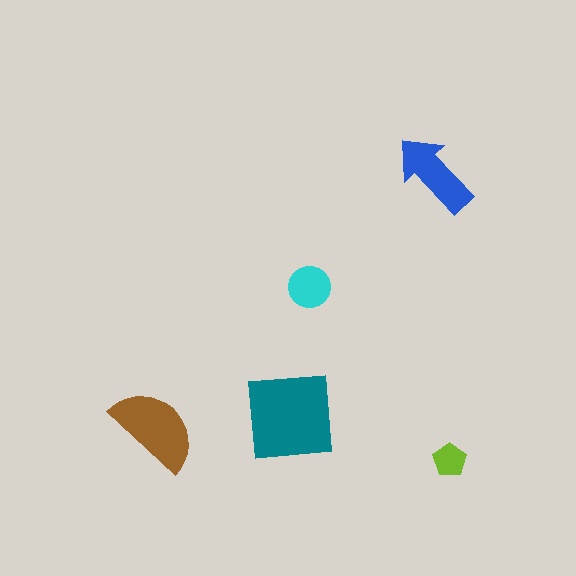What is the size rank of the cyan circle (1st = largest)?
4th.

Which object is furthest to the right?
The lime pentagon is rightmost.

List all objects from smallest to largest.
The lime pentagon, the cyan circle, the blue arrow, the brown semicircle, the teal square.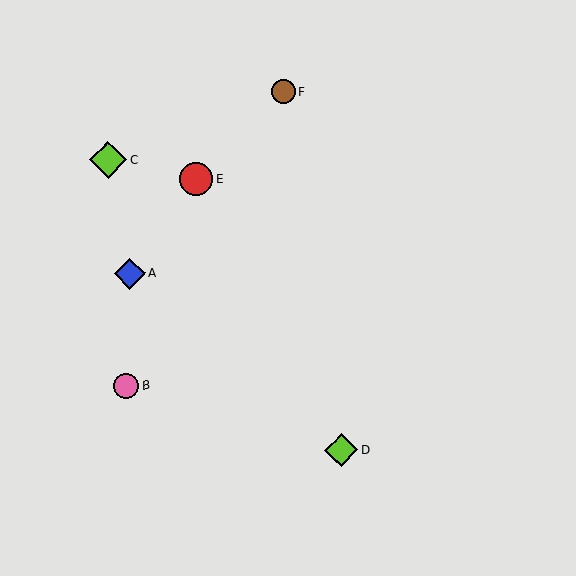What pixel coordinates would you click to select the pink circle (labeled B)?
Click at (126, 386) to select the pink circle B.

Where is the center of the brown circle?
The center of the brown circle is at (283, 92).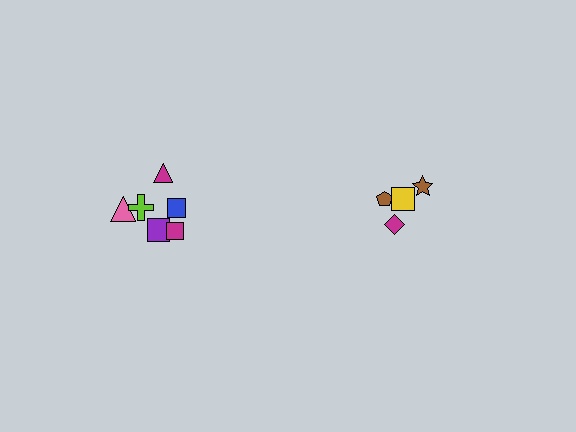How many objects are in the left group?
There are 6 objects.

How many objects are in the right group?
There are 4 objects.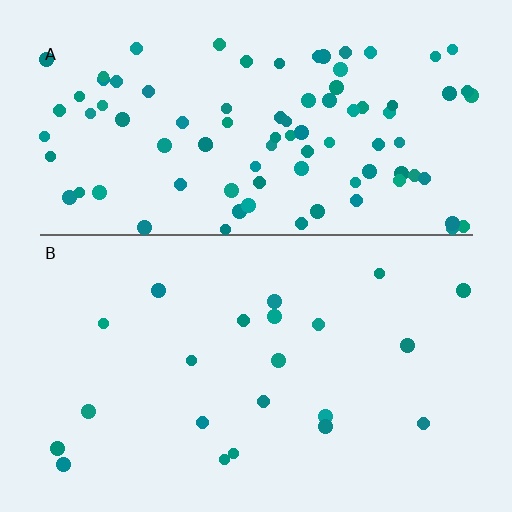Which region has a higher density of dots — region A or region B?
A (the top).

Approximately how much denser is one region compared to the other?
Approximately 4.3× — region A over region B.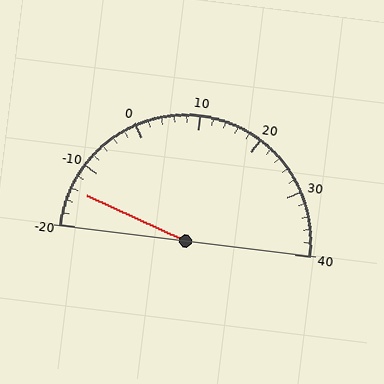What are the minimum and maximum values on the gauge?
The gauge ranges from -20 to 40.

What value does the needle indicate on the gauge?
The needle indicates approximately -14.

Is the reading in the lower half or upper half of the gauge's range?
The reading is in the lower half of the range (-20 to 40).